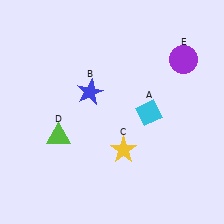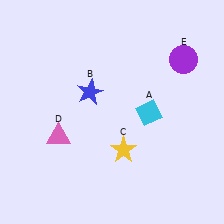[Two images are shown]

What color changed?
The triangle (D) changed from lime in Image 1 to pink in Image 2.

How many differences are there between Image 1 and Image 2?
There is 1 difference between the two images.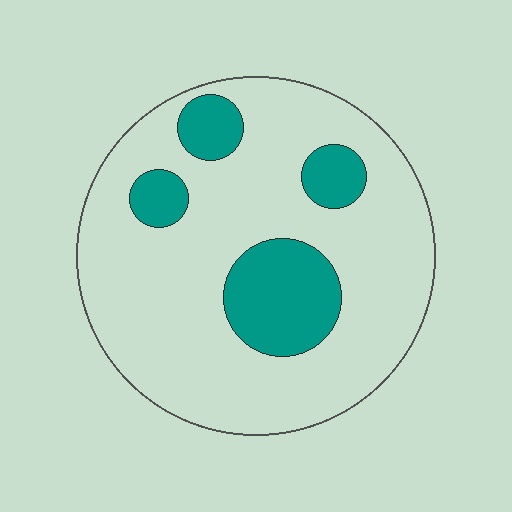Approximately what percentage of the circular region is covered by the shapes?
Approximately 20%.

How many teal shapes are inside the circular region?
4.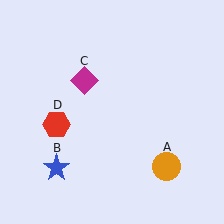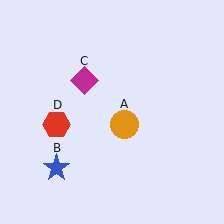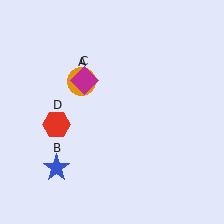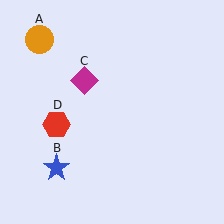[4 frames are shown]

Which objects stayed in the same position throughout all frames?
Blue star (object B) and magenta diamond (object C) and red hexagon (object D) remained stationary.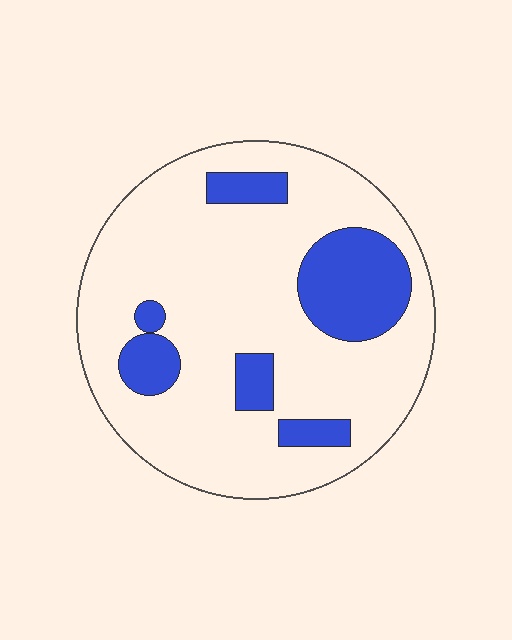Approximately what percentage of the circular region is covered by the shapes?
Approximately 20%.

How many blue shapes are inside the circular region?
6.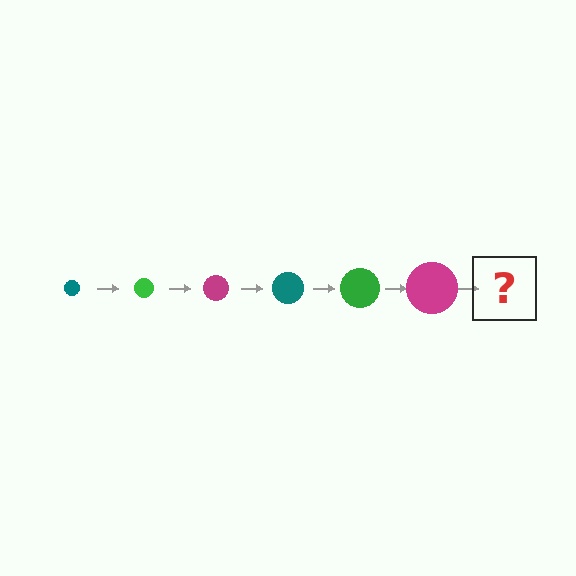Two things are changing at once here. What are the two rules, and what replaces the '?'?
The two rules are that the circle grows larger each step and the color cycles through teal, green, and magenta. The '?' should be a teal circle, larger than the previous one.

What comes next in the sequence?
The next element should be a teal circle, larger than the previous one.